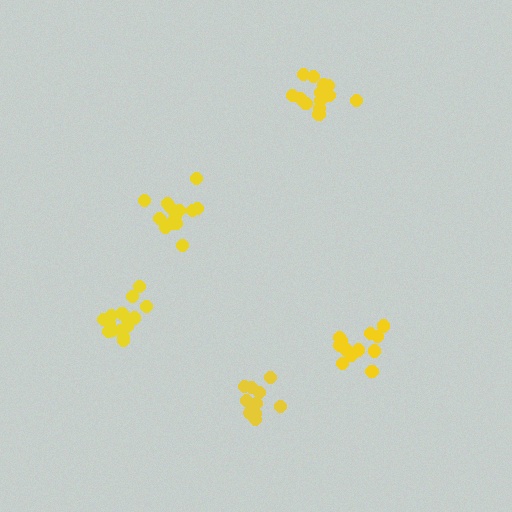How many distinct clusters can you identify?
There are 5 distinct clusters.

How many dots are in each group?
Group 1: 14 dots, Group 2: 10 dots, Group 3: 14 dots, Group 4: 12 dots, Group 5: 15 dots (65 total).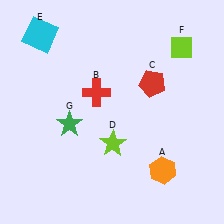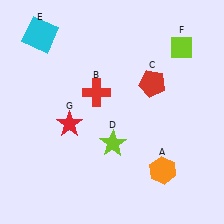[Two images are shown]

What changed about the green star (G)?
In Image 1, G is green. In Image 2, it changed to red.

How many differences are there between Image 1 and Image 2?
There is 1 difference between the two images.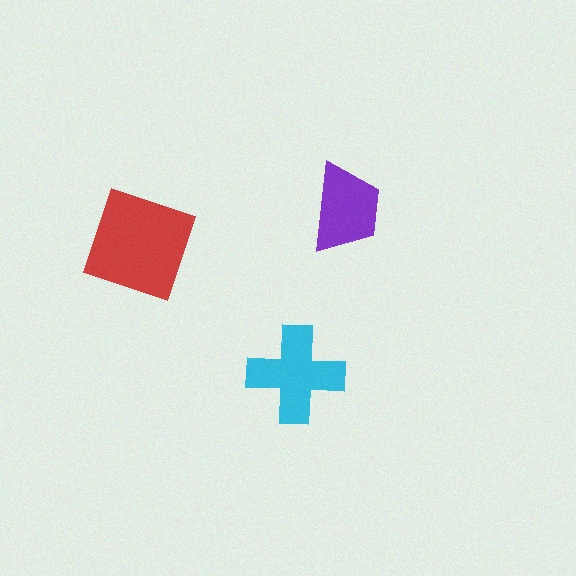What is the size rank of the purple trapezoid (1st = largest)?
3rd.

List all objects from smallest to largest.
The purple trapezoid, the cyan cross, the red square.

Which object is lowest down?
The cyan cross is bottommost.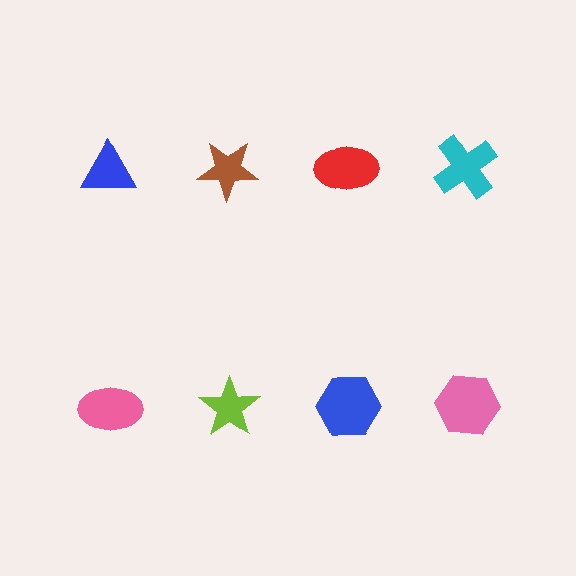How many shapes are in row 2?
4 shapes.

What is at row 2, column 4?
A pink hexagon.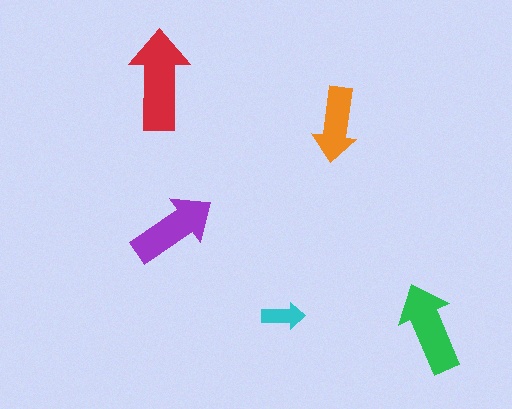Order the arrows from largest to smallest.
the red one, the green one, the purple one, the orange one, the cyan one.